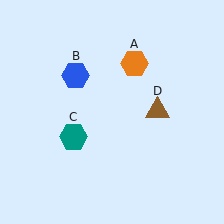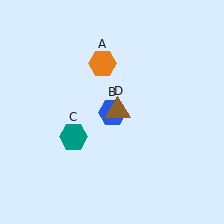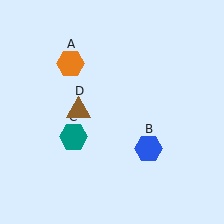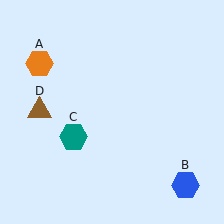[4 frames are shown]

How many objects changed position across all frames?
3 objects changed position: orange hexagon (object A), blue hexagon (object B), brown triangle (object D).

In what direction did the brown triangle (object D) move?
The brown triangle (object D) moved left.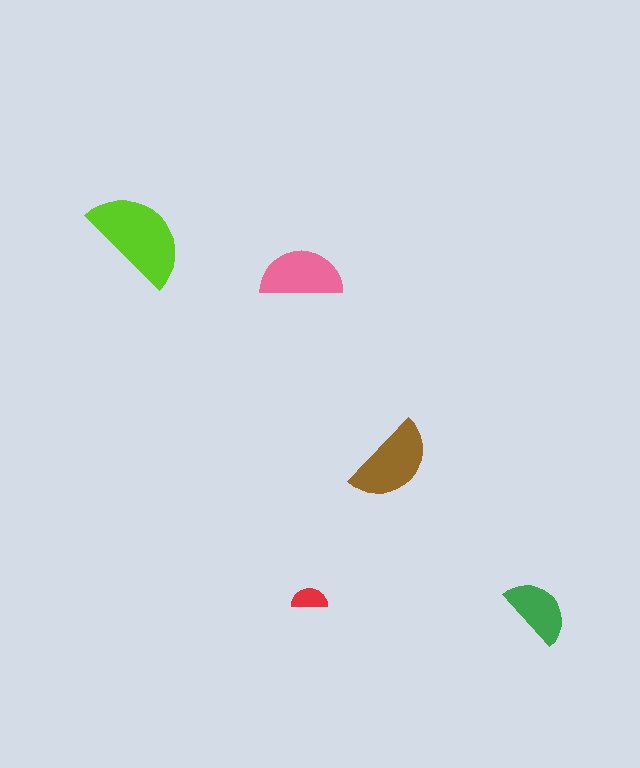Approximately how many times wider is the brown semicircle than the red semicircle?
About 2.5 times wider.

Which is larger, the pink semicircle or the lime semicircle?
The lime one.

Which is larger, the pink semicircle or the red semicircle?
The pink one.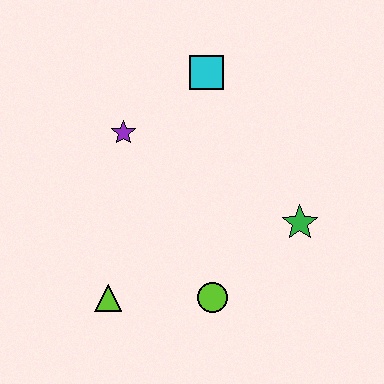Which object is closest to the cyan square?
The purple star is closest to the cyan square.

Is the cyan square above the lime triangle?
Yes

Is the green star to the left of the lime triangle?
No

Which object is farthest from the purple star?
The green star is farthest from the purple star.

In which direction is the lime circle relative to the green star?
The lime circle is to the left of the green star.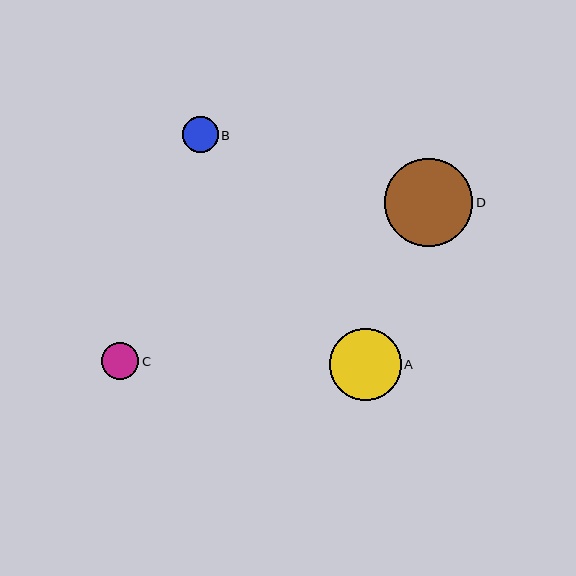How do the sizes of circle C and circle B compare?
Circle C and circle B are approximately the same size.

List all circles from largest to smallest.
From largest to smallest: D, A, C, B.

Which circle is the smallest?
Circle B is the smallest with a size of approximately 35 pixels.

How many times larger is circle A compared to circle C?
Circle A is approximately 1.9 times the size of circle C.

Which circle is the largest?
Circle D is the largest with a size of approximately 88 pixels.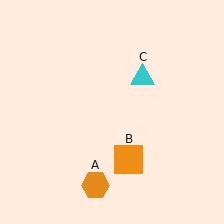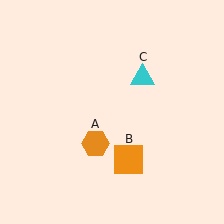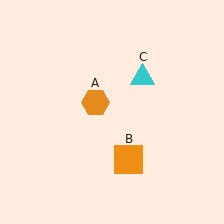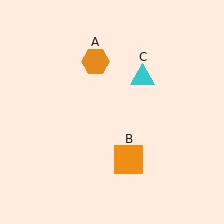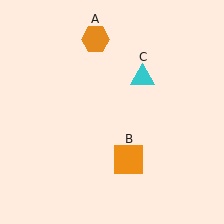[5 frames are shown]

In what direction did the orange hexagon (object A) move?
The orange hexagon (object A) moved up.